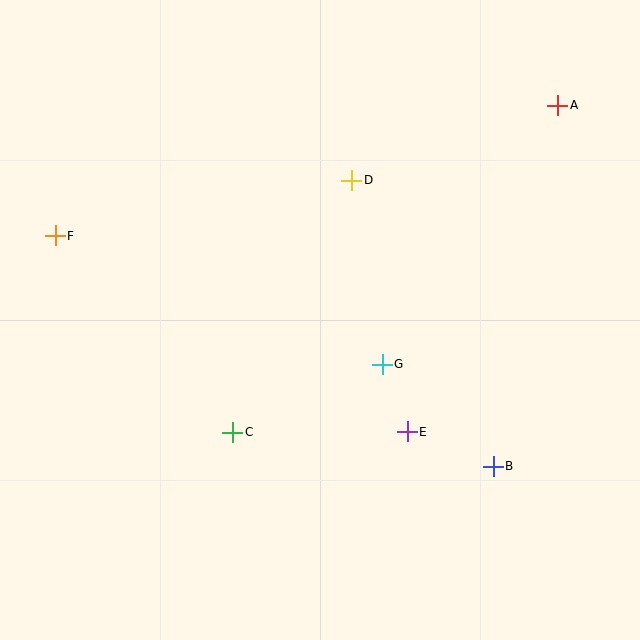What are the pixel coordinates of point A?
Point A is at (558, 105).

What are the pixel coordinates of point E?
Point E is at (407, 432).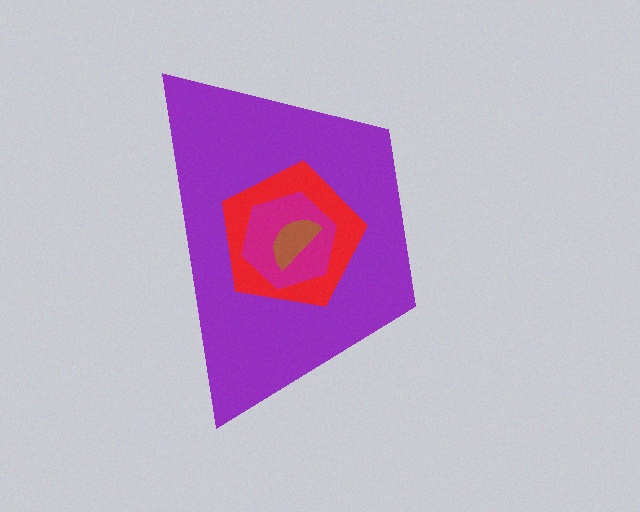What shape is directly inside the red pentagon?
The magenta hexagon.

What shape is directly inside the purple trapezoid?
The red pentagon.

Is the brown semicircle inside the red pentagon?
Yes.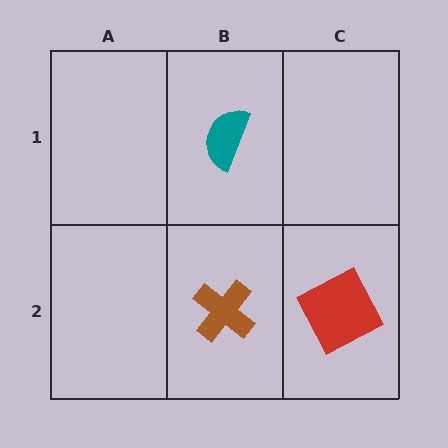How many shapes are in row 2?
2 shapes.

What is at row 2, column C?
A red square.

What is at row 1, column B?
A teal semicircle.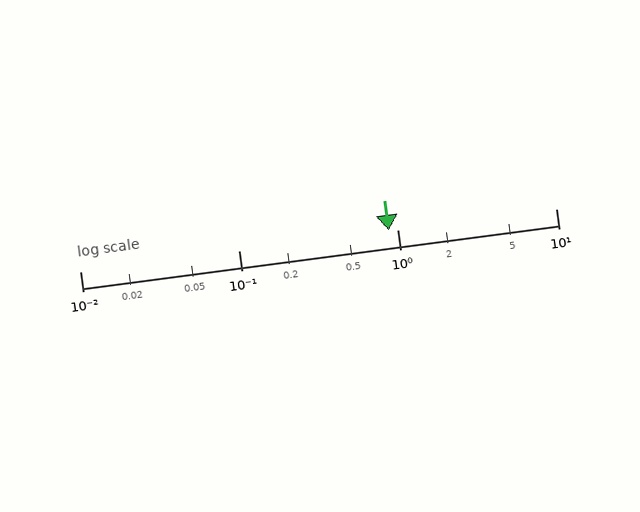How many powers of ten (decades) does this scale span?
The scale spans 3 decades, from 0.01 to 10.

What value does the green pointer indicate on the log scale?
The pointer indicates approximately 0.89.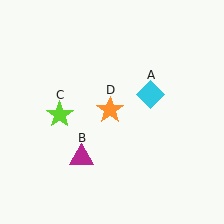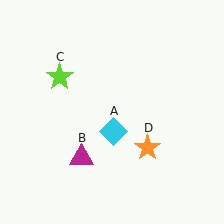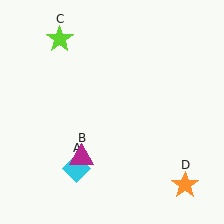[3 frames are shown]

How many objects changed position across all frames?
3 objects changed position: cyan diamond (object A), lime star (object C), orange star (object D).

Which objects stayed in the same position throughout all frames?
Magenta triangle (object B) remained stationary.